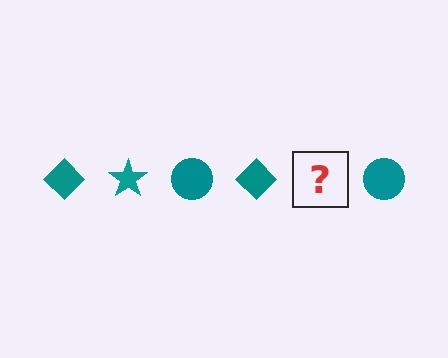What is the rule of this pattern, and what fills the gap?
The rule is that the pattern cycles through diamond, star, circle shapes in teal. The gap should be filled with a teal star.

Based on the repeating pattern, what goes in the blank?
The blank should be a teal star.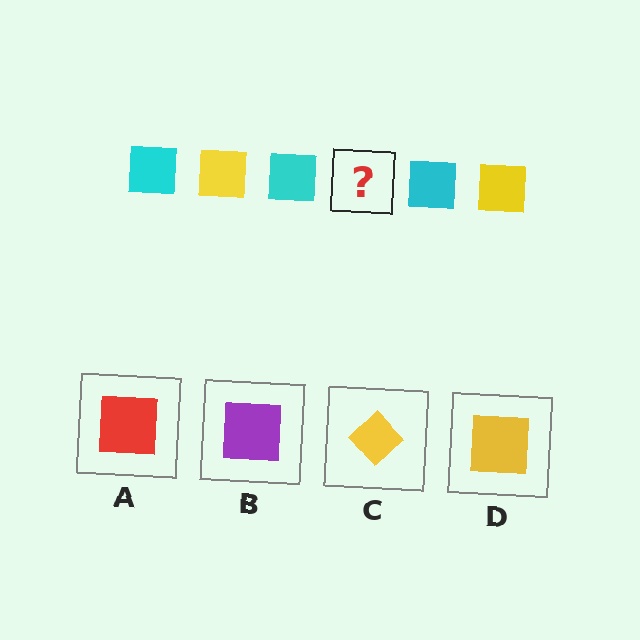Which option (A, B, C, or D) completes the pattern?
D.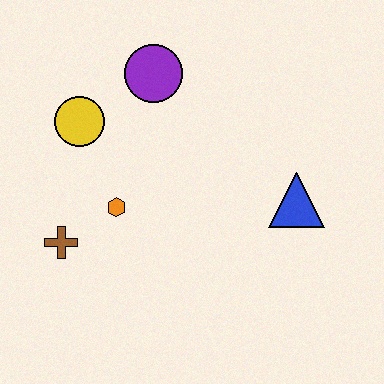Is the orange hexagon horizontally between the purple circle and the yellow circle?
Yes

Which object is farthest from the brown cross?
The blue triangle is farthest from the brown cross.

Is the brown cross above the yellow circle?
No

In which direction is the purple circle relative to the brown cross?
The purple circle is above the brown cross.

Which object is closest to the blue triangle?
The orange hexagon is closest to the blue triangle.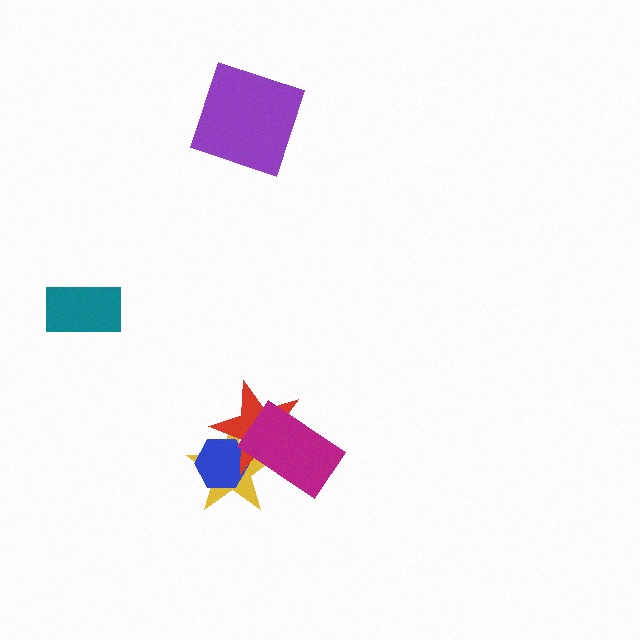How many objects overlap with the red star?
3 objects overlap with the red star.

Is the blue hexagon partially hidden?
Yes, it is partially covered by another shape.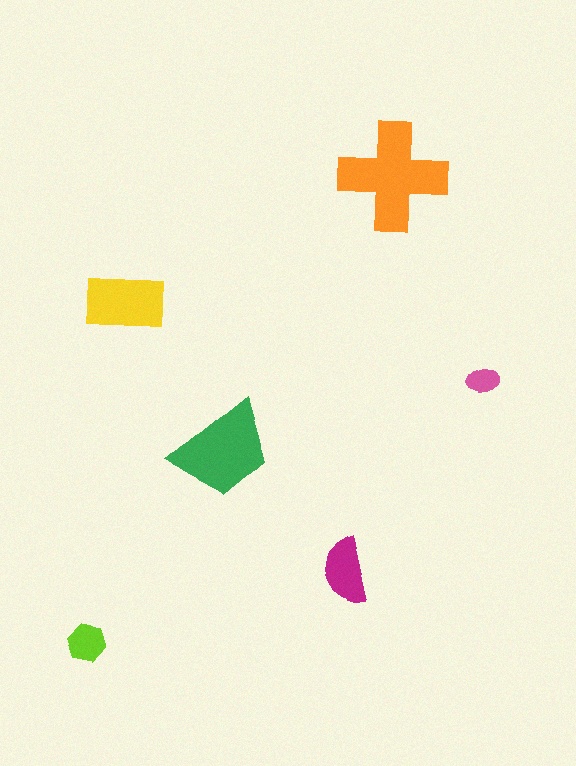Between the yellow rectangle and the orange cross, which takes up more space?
The orange cross.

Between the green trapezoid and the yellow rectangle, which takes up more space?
The green trapezoid.